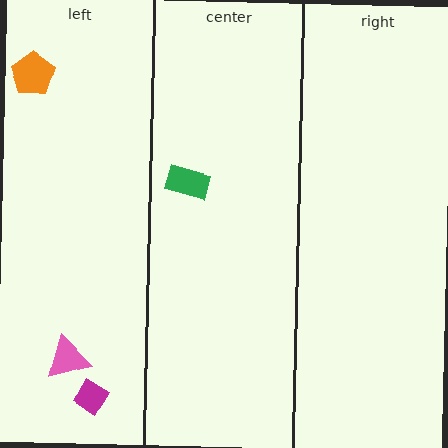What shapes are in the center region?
The green rectangle.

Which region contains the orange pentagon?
The left region.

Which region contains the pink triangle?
The left region.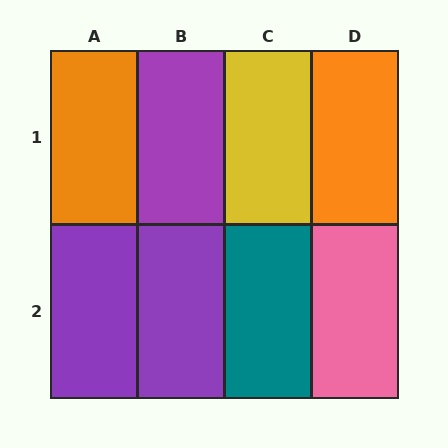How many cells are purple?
3 cells are purple.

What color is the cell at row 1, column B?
Purple.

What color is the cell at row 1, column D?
Orange.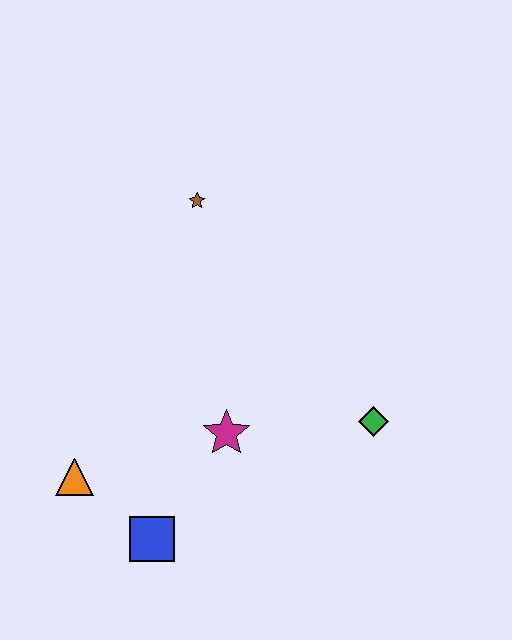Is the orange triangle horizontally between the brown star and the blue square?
No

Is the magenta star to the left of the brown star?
No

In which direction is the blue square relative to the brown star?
The blue square is below the brown star.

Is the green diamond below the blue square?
No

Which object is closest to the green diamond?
The magenta star is closest to the green diamond.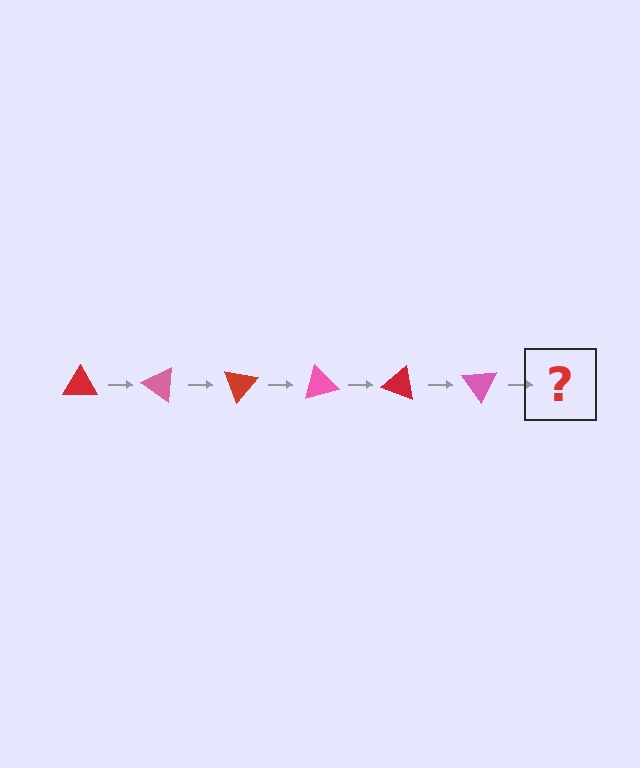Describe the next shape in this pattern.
It should be a red triangle, rotated 210 degrees from the start.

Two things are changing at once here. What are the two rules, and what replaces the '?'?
The two rules are that it rotates 35 degrees each step and the color cycles through red and pink. The '?' should be a red triangle, rotated 210 degrees from the start.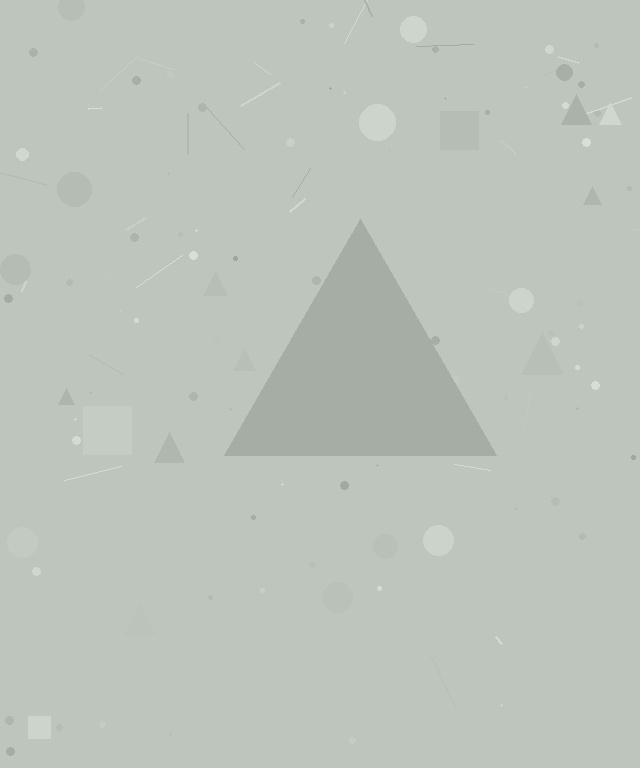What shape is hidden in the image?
A triangle is hidden in the image.